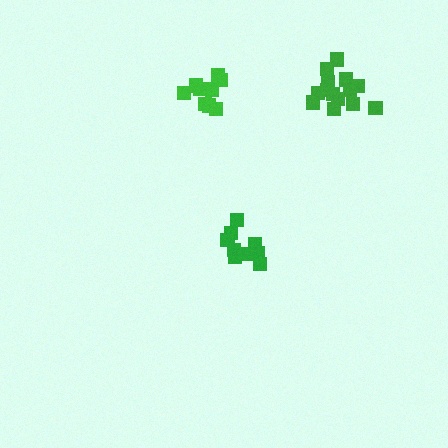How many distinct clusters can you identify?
There are 3 distinct clusters.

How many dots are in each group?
Group 1: 10 dots, Group 2: 10 dots, Group 3: 15 dots (35 total).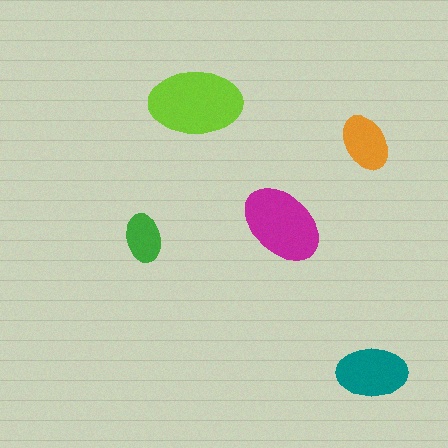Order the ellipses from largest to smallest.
the lime one, the magenta one, the teal one, the orange one, the green one.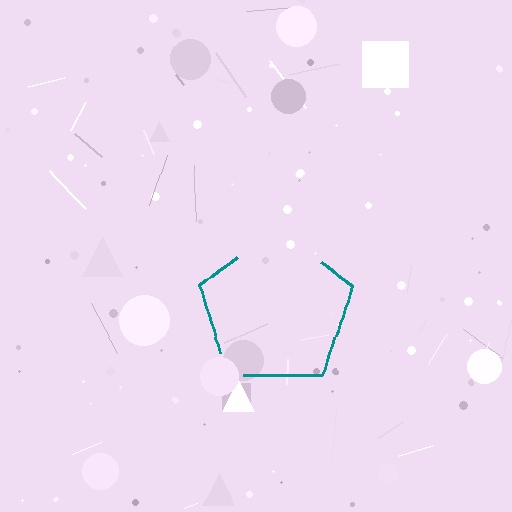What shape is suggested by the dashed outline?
The dashed outline suggests a pentagon.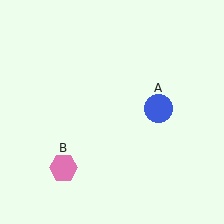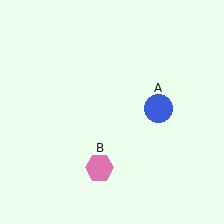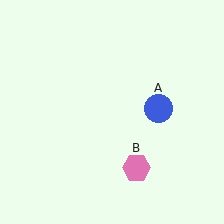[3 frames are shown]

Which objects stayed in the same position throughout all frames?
Blue circle (object A) remained stationary.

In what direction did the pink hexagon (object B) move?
The pink hexagon (object B) moved right.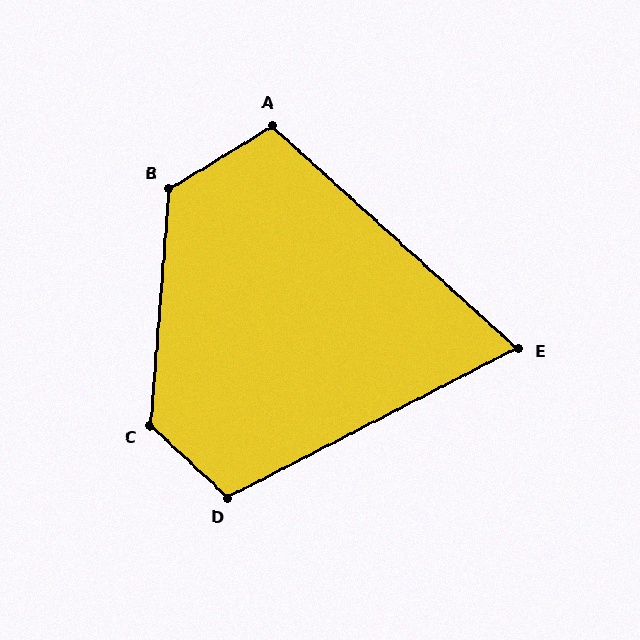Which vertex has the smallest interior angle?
E, at approximately 69 degrees.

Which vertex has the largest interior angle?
C, at approximately 128 degrees.